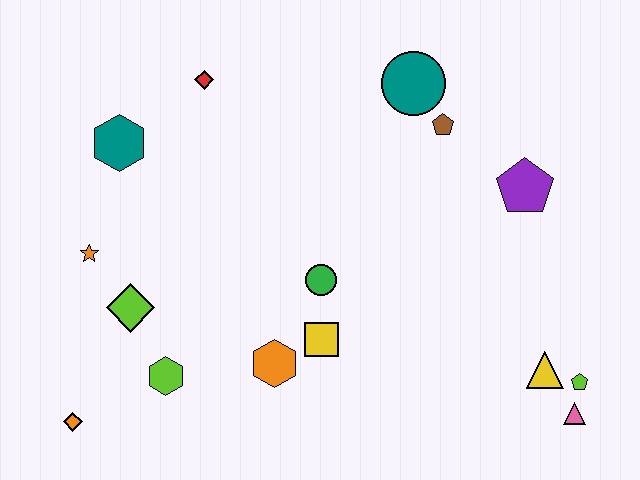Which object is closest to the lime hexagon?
The lime diamond is closest to the lime hexagon.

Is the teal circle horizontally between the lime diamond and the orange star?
No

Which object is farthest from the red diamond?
The pink triangle is farthest from the red diamond.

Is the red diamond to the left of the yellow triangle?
Yes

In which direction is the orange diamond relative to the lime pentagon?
The orange diamond is to the left of the lime pentagon.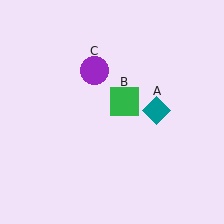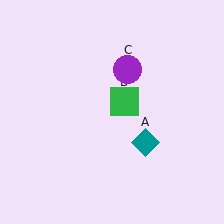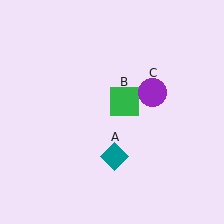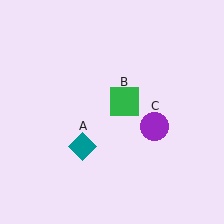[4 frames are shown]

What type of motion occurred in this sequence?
The teal diamond (object A), purple circle (object C) rotated clockwise around the center of the scene.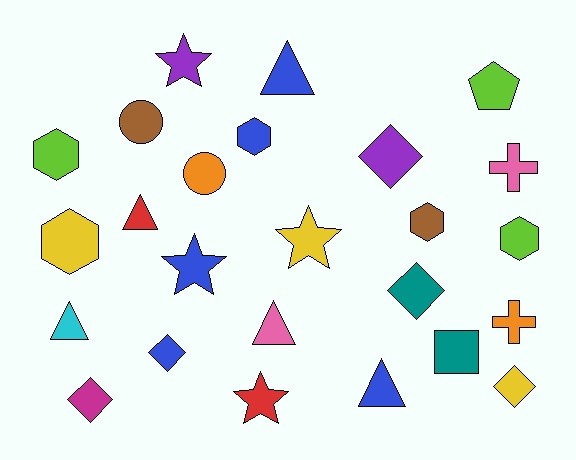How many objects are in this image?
There are 25 objects.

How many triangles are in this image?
There are 5 triangles.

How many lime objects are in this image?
There are 3 lime objects.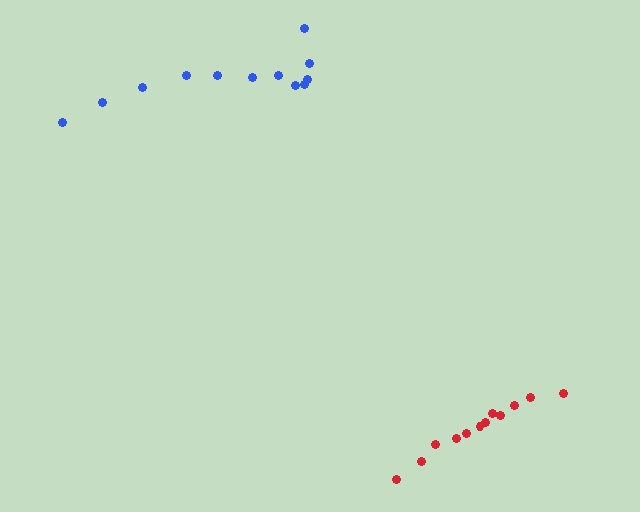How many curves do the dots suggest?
There are 2 distinct paths.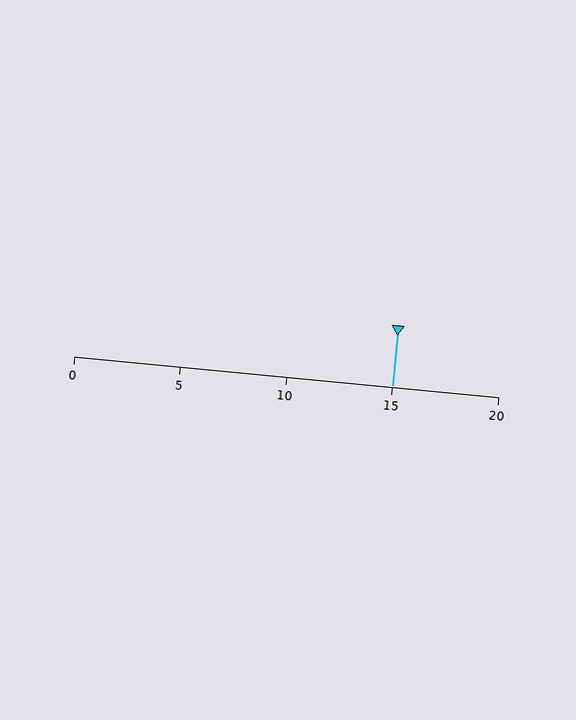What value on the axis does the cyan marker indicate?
The marker indicates approximately 15.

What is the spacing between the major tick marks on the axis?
The major ticks are spaced 5 apart.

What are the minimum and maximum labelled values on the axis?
The axis runs from 0 to 20.